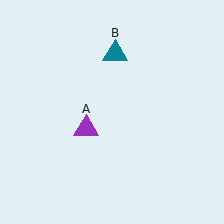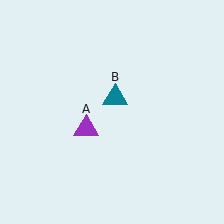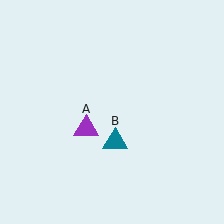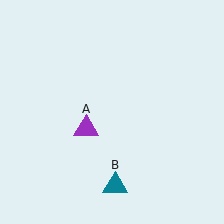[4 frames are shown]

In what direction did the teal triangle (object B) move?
The teal triangle (object B) moved down.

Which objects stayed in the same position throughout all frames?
Purple triangle (object A) remained stationary.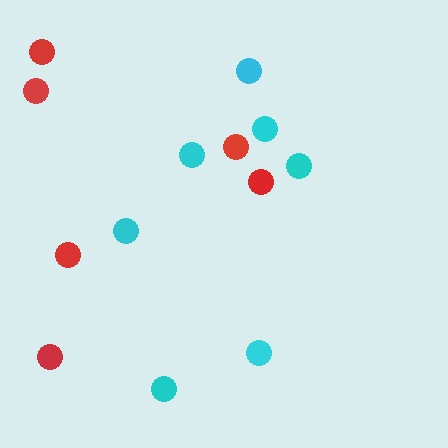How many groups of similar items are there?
There are 2 groups: one group of cyan circles (7) and one group of red circles (6).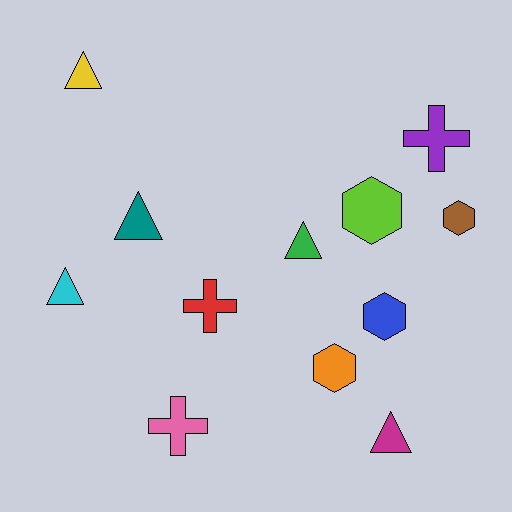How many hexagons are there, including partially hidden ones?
There are 4 hexagons.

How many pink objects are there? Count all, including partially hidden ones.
There is 1 pink object.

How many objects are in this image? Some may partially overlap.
There are 12 objects.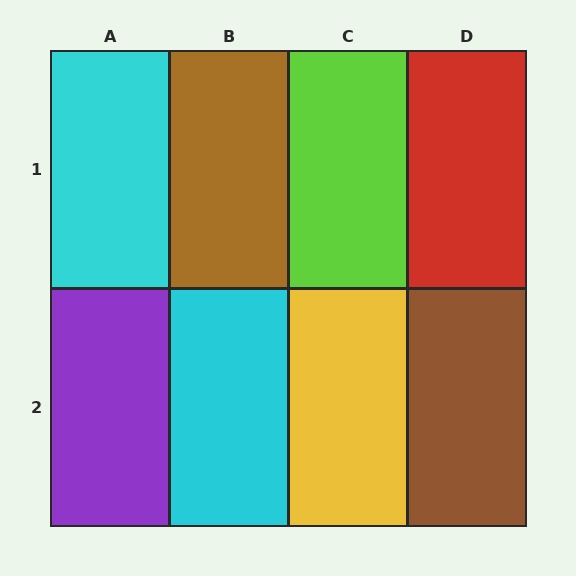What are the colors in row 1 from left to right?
Cyan, brown, lime, red.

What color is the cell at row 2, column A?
Purple.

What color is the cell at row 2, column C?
Yellow.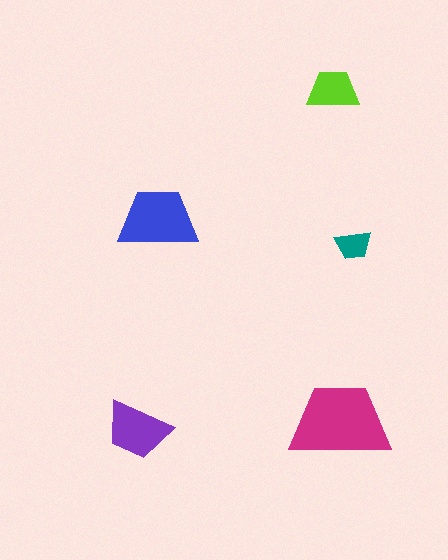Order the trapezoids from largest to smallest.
the magenta one, the blue one, the purple one, the lime one, the teal one.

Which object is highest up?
The lime trapezoid is topmost.